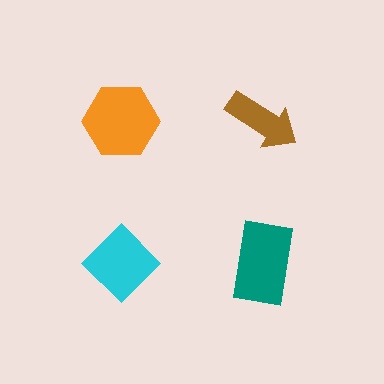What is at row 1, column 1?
An orange hexagon.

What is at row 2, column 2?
A teal rectangle.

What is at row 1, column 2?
A brown arrow.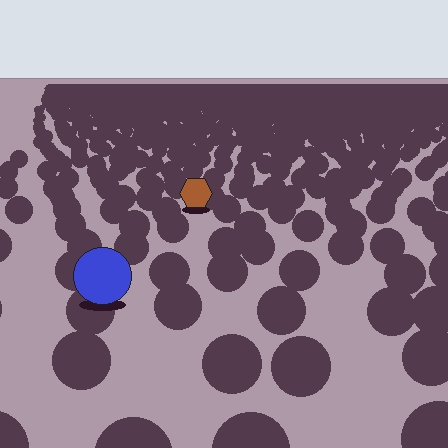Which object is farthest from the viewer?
The brown hexagon is farthest from the viewer. It appears smaller and the ground texture around it is denser.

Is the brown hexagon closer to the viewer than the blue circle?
No. The blue circle is closer — you can tell from the texture gradient: the ground texture is coarser near it.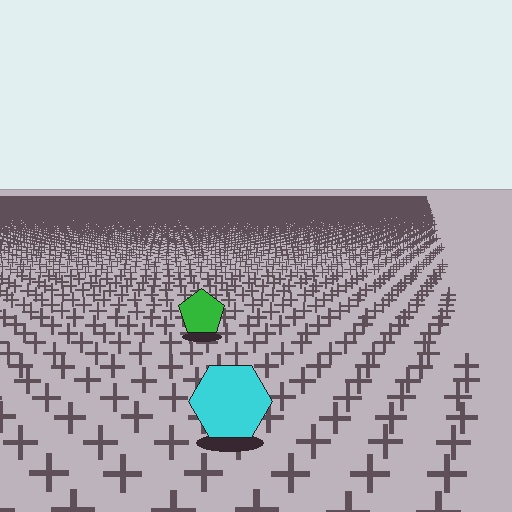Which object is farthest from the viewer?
The green pentagon is farthest from the viewer. It appears smaller and the ground texture around it is denser.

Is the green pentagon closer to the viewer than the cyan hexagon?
No. The cyan hexagon is closer — you can tell from the texture gradient: the ground texture is coarser near it.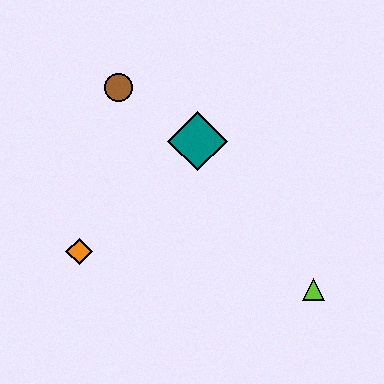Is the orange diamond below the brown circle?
Yes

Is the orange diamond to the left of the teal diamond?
Yes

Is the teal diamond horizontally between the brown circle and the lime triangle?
Yes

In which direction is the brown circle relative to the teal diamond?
The brown circle is to the left of the teal diamond.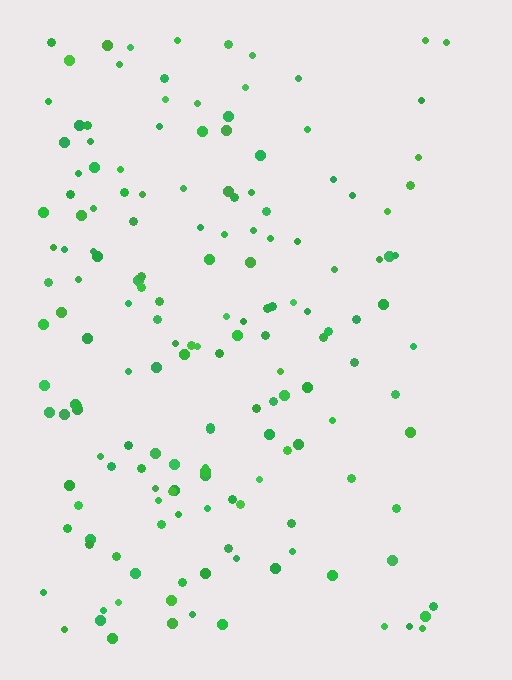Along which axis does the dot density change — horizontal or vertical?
Horizontal.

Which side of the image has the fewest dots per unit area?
The right.